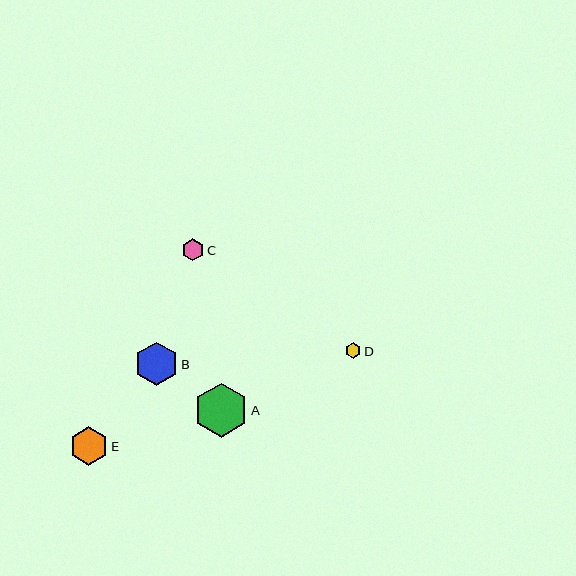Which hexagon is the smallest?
Hexagon D is the smallest with a size of approximately 15 pixels.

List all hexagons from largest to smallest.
From largest to smallest: A, B, E, C, D.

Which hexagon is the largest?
Hexagon A is the largest with a size of approximately 54 pixels.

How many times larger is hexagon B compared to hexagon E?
Hexagon B is approximately 1.1 times the size of hexagon E.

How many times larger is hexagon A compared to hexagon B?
Hexagon A is approximately 1.2 times the size of hexagon B.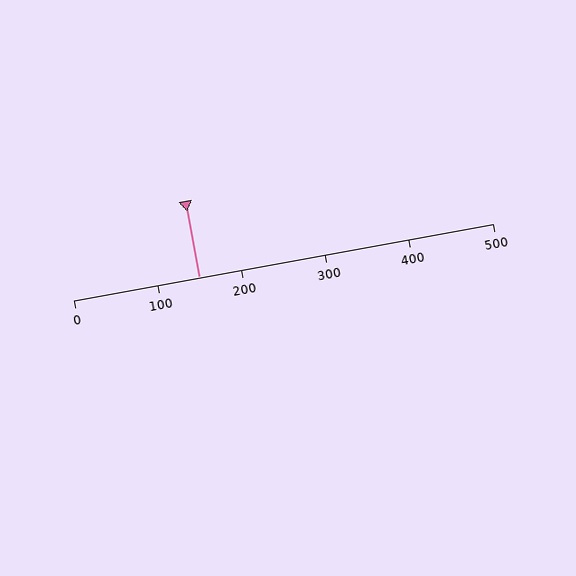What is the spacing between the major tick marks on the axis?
The major ticks are spaced 100 apart.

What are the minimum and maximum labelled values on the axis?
The axis runs from 0 to 500.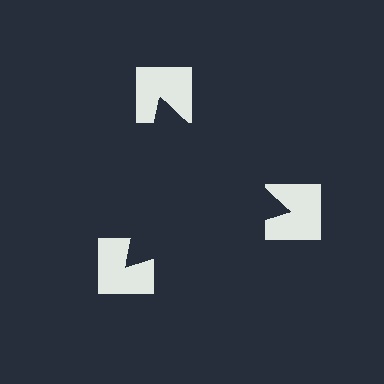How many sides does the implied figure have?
3 sides.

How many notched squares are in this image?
There are 3 — one at each vertex of the illusory triangle.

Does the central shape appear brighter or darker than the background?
It typically appears slightly darker than the background, even though no actual brightness change is drawn.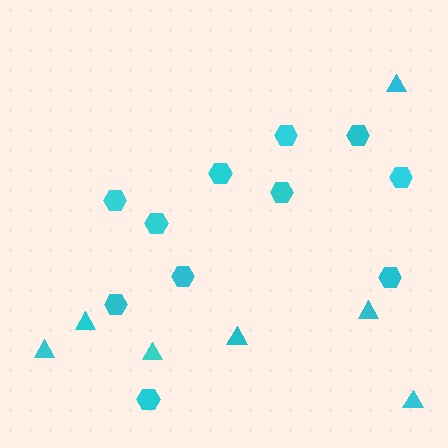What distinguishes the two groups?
There are 2 groups: one group of triangles (7) and one group of hexagons (11).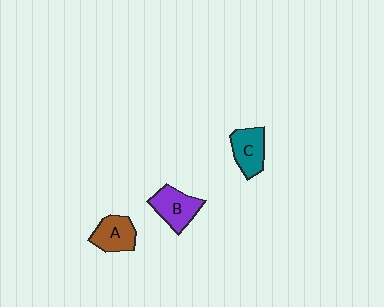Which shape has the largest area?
Shape B (purple).